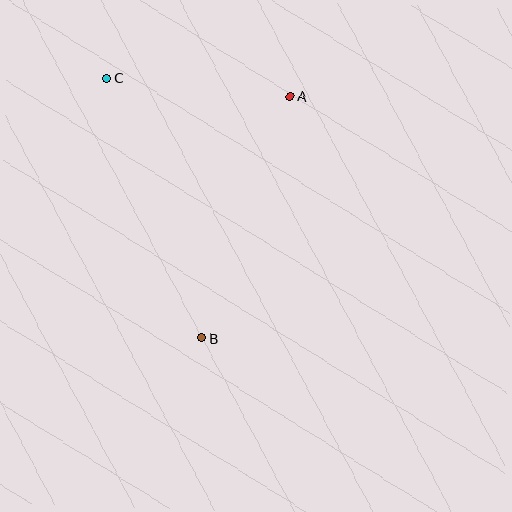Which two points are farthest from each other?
Points B and C are farthest from each other.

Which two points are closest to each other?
Points A and C are closest to each other.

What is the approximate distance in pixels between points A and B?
The distance between A and B is approximately 258 pixels.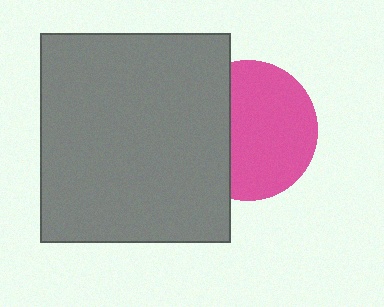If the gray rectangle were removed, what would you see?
You would see the complete pink circle.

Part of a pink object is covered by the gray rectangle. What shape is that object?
It is a circle.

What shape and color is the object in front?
The object in front is a gray rectangle.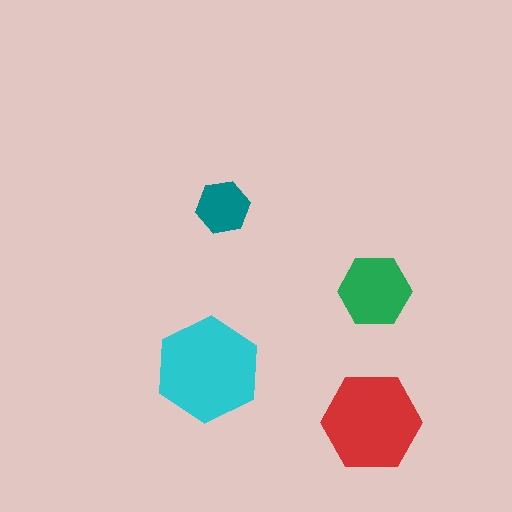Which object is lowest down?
The red hexagon is bottommost.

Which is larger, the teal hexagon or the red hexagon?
The red one.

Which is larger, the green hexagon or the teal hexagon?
The green one.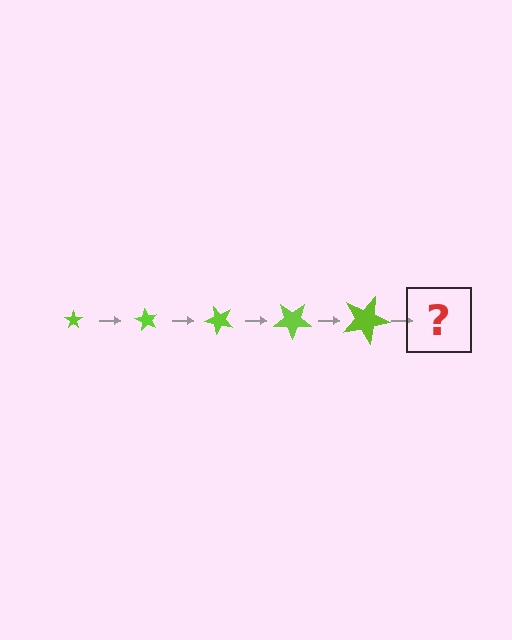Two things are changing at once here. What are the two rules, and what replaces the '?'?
The two rules are that the star grows larger each step and it rotates 60 degrees each step. The '?' should be a star, larger than the previous one and rotated 300 degrees from the start.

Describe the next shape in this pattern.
It should be a star, larger than the previous one and rotated 300 degrees from the start.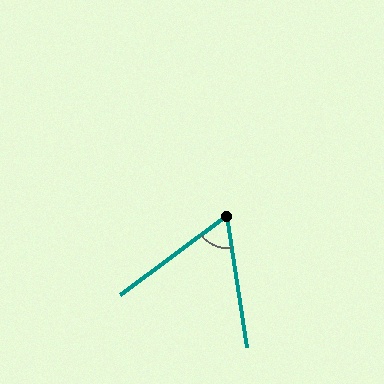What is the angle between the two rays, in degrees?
Approximately 62 degrees.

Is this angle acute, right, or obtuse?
It is acute.